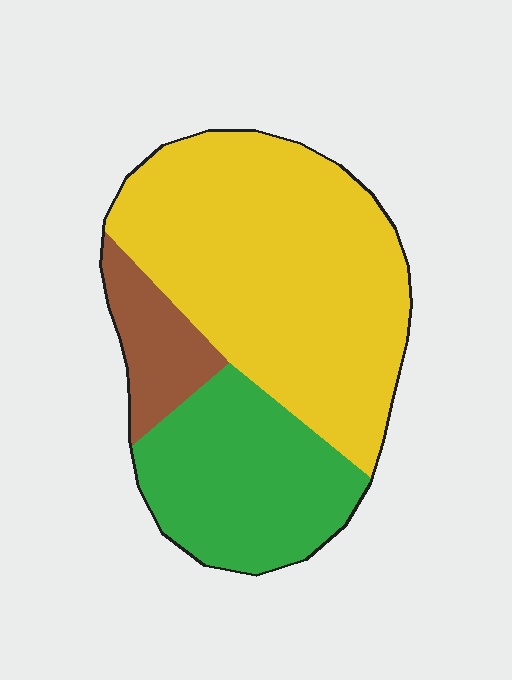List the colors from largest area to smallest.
From largest to smallest: yellow, green, brown.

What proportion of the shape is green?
Green covers roughly 30% of the shape.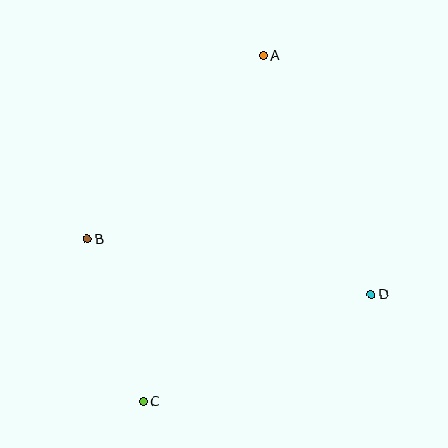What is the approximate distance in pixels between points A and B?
The distance between A and B is approximately 254 pixels.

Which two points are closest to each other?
Points B and C are closest to each other.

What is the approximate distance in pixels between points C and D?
The distance between C and D is approximately 252 pixels.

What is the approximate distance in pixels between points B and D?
The distance between B and D is approximately 289 pixels.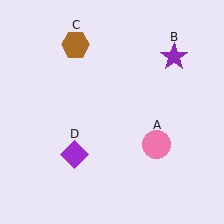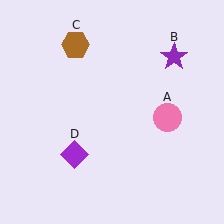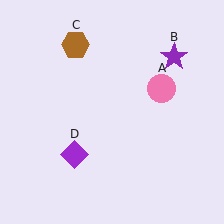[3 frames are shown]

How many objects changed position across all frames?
1 object changed position: pink circle (object A).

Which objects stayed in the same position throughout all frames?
Purple star (object B) and brown hexagon (object C) and purple diamond (object D) remained stationary.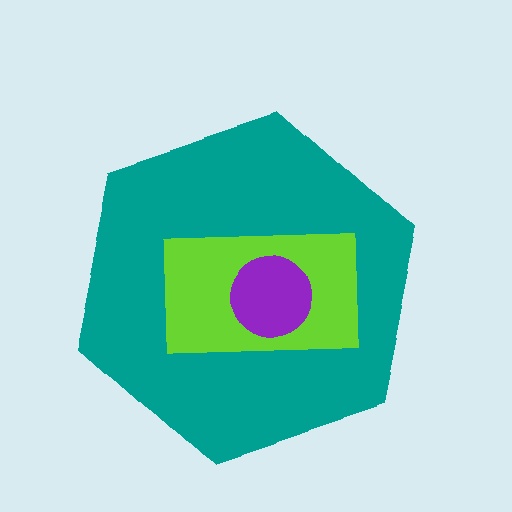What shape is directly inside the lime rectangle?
The purple circle.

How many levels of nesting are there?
3.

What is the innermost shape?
The purple circle.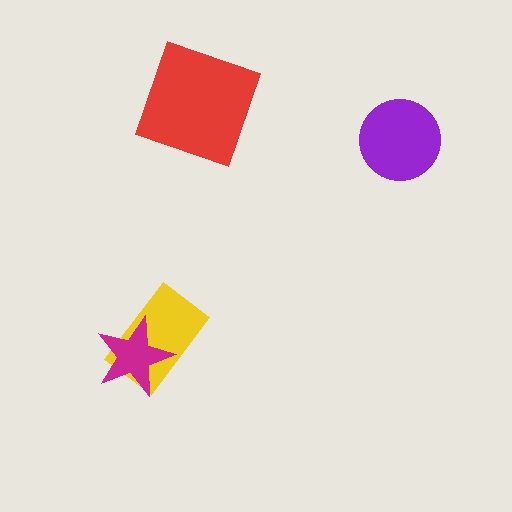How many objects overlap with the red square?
0 objects overlap with the red square.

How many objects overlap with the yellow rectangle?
1 object overlaps with the yellow rectangle.